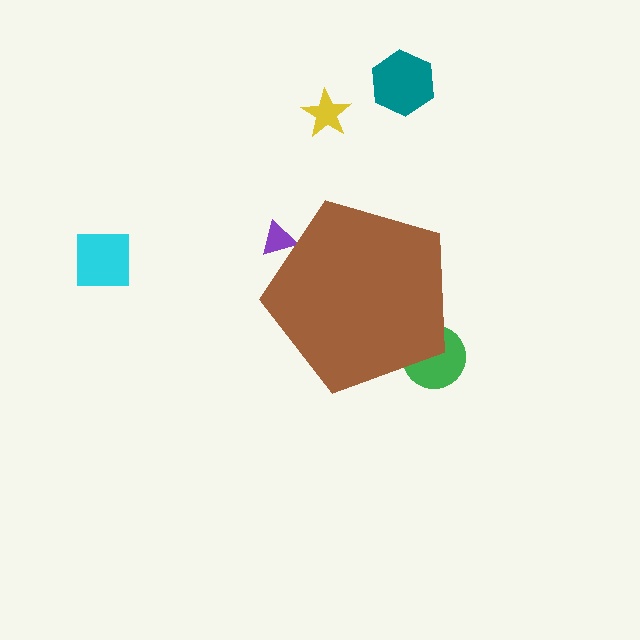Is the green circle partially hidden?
Yes, the green circle is partially hidden behind the brown pentagon.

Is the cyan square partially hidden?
No, the cyan square is fully visible.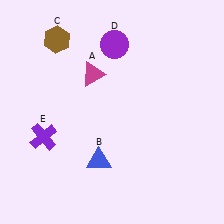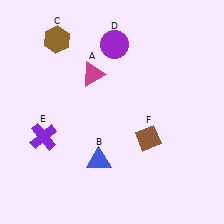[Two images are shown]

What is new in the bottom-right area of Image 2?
A brown diamond (F) was added in the bottom-right area of Image 2.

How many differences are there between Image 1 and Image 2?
There is 1 difference between the two images.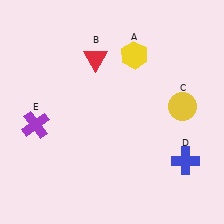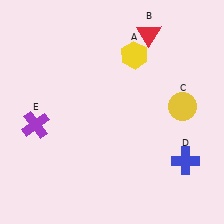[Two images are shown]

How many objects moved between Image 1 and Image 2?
1 object moved between the two images.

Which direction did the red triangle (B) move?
The red triangle (B) moved right.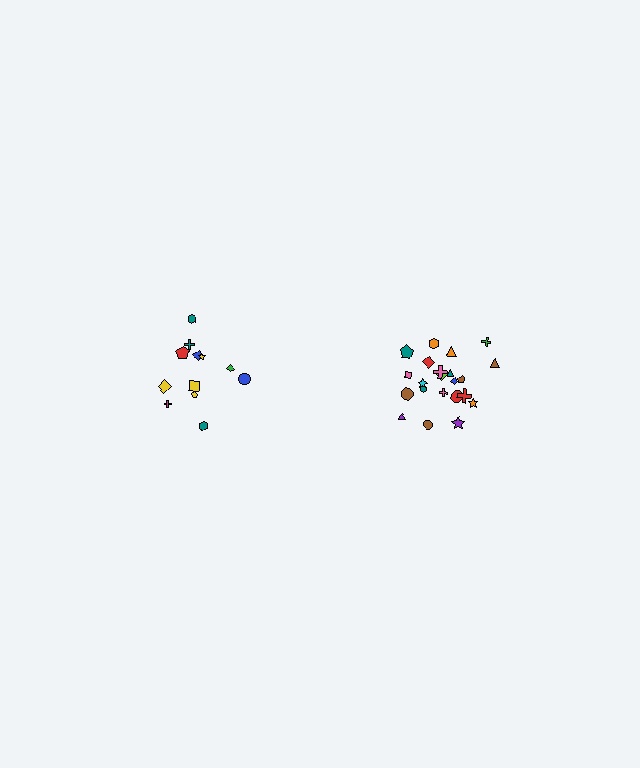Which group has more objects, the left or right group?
The right group.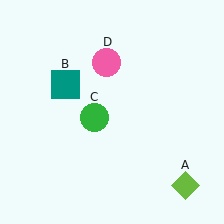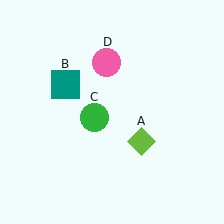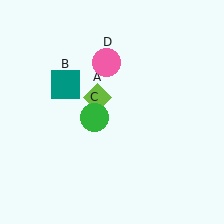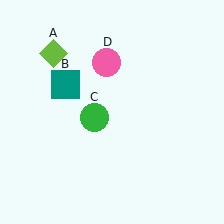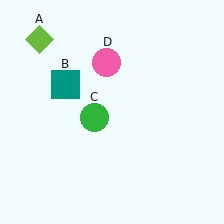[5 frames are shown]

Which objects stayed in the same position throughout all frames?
Teal square (object B) and green circle (object C) and pink circle (object D) remained stationary.